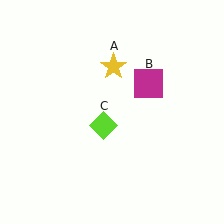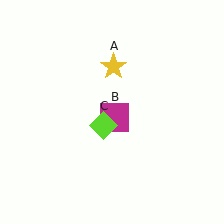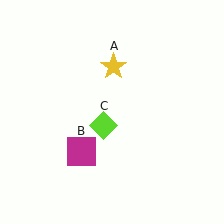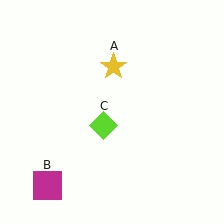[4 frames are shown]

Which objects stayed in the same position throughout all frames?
Yellow star (object A) and lime diamond (object C) remained stationary.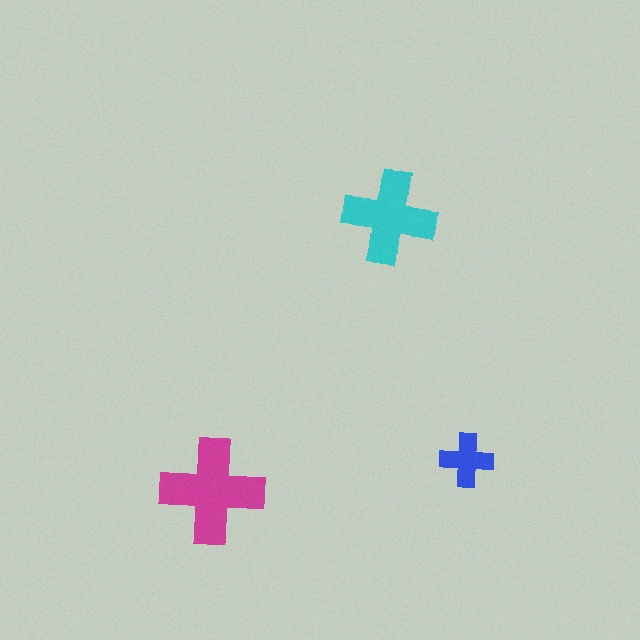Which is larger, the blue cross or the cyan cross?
The cyan one.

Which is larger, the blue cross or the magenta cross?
The magenta one.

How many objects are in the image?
There are 3 objects in the image.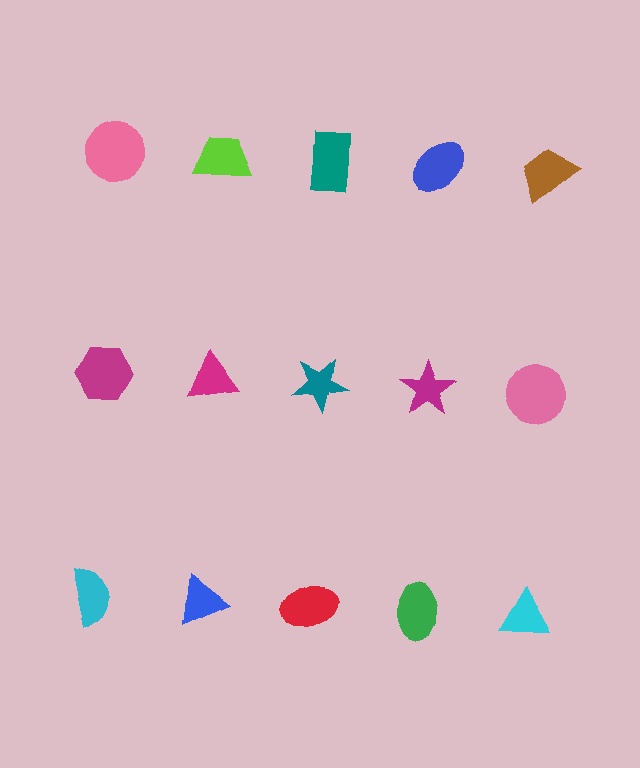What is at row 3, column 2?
A blue triangle.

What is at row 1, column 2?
A lime trapezoid.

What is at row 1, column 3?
A teal rectangle.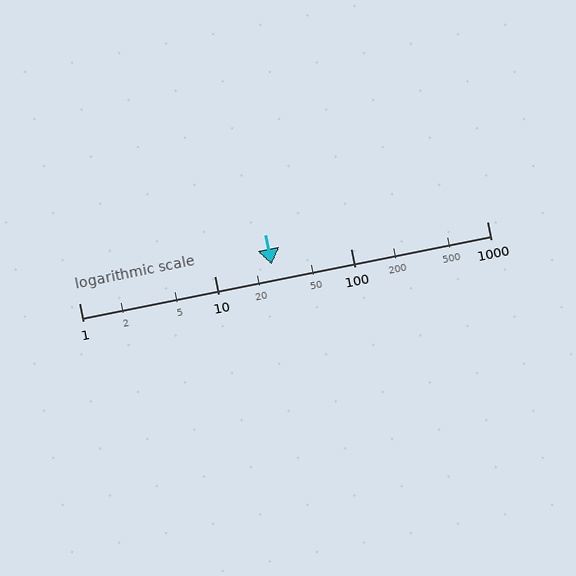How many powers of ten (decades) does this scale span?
The scale spans 3 decades, from 1 to 1000.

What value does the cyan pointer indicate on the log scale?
The pointer indicates approximately 26.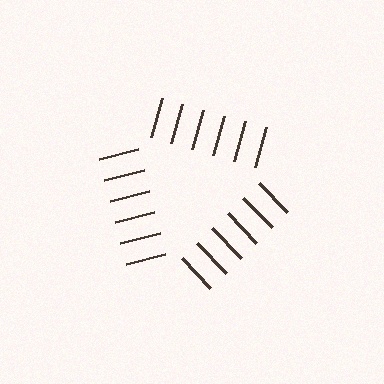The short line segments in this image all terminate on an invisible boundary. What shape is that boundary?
An illusory triangle — the line segments terminate on its edges but no continuous stroke is drawn.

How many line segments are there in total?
18 — 6 along each of the 3 edges.